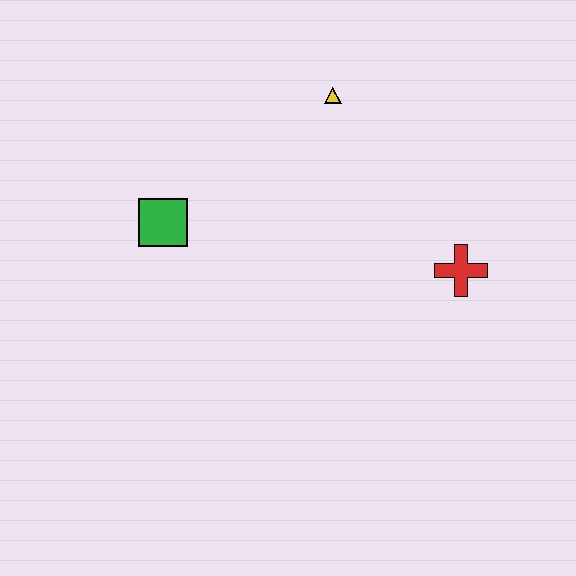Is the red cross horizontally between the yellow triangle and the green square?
No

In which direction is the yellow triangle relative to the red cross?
The yellow triangle is above the red cross.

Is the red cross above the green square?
No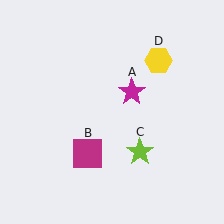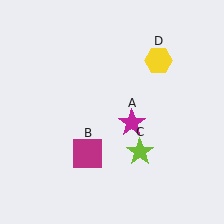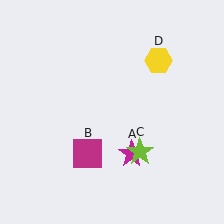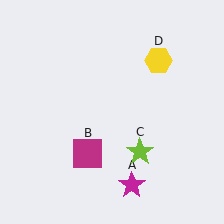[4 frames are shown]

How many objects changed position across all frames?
1 object changed position: magenta star (object A).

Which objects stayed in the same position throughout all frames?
Magenta square (object B) and lime star (object C) and yellow hexagon (object D) remained stationary.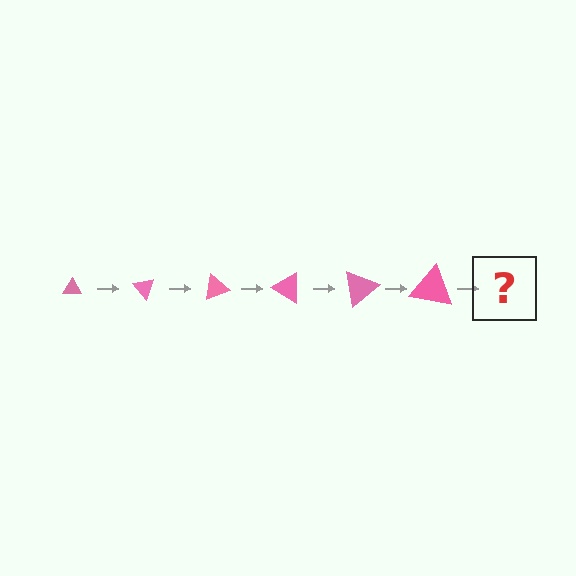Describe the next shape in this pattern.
It should be a triangle, larger than the previous one and rotated 300 degrees from the start.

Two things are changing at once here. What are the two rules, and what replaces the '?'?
The two rules are that the triangle grows larger each step and it rotates 50 degrees each step. The '?' should be a triangle, larger than the previous one and rotated 300 degrees from the start.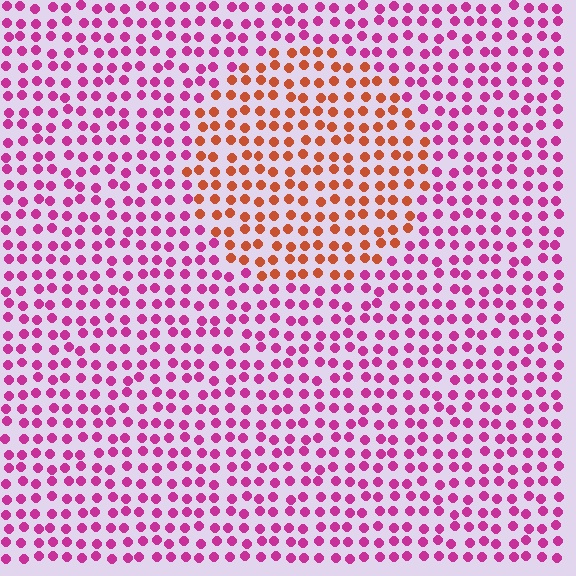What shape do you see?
I see a circle.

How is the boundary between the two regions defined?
The boundary is defined purely by a slight shift in hue (about 55 degrees). Spacing, size, and orientation are identical on both sides.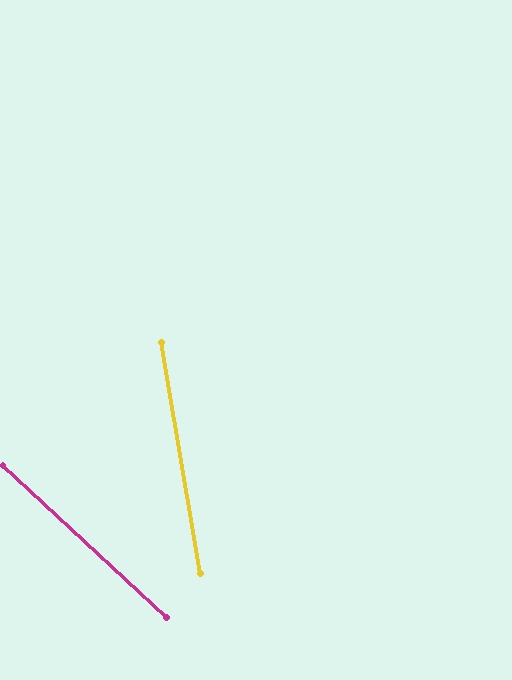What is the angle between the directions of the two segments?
Approximately 38 degrees.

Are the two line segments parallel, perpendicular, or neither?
Neither parallel nor perpendicular — they differ by about 38°.